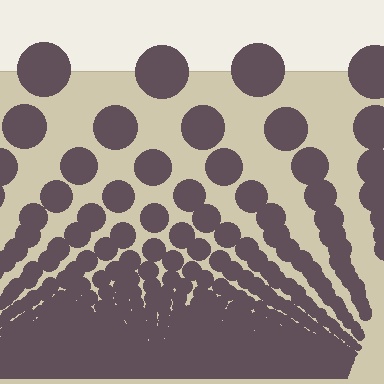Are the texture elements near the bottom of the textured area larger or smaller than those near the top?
Smaller. The gradient is inverted — elements near the bottom are smaller and denser.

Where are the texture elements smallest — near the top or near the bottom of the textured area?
Near the bottom.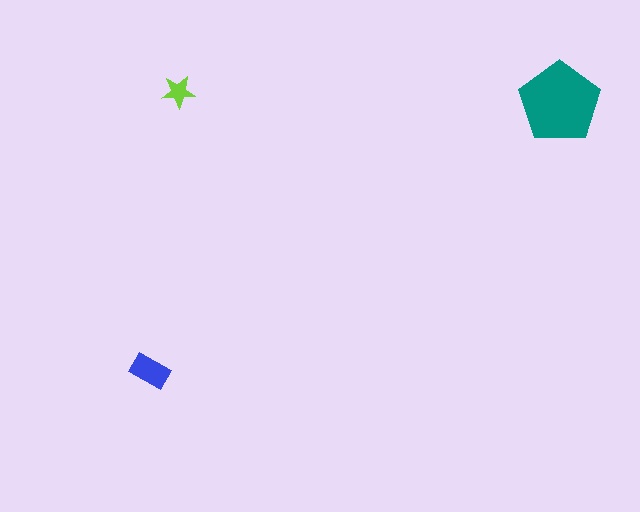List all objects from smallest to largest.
The lime star, the blue rectangle, the teal pentagon.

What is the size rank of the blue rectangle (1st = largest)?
2nd.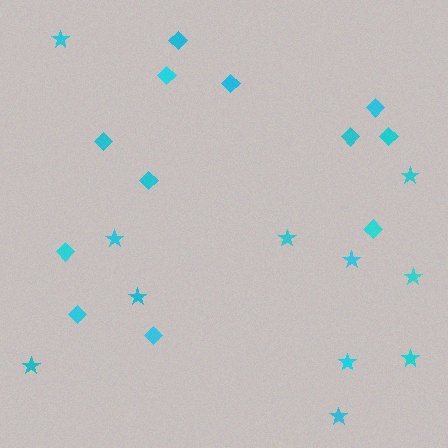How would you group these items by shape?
There are 2 groups: one group of diamonds (12) and one group of stars (11).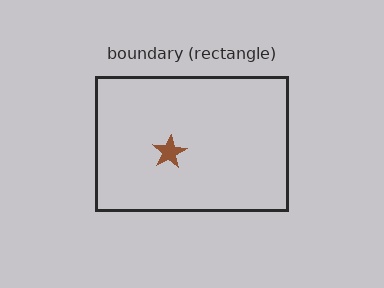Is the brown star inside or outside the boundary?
Inside.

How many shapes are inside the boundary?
1 inside, 0 outside.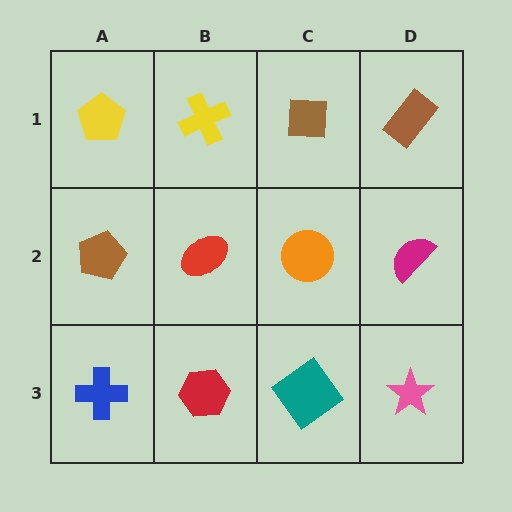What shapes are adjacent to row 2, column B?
A yellow cross (row 1, column B), a red hexagon (row 3, column B), a brown pentagon (row 2, column A), an orange circle (row 2, column C).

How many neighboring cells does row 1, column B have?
3.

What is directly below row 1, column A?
A brown pentagon.